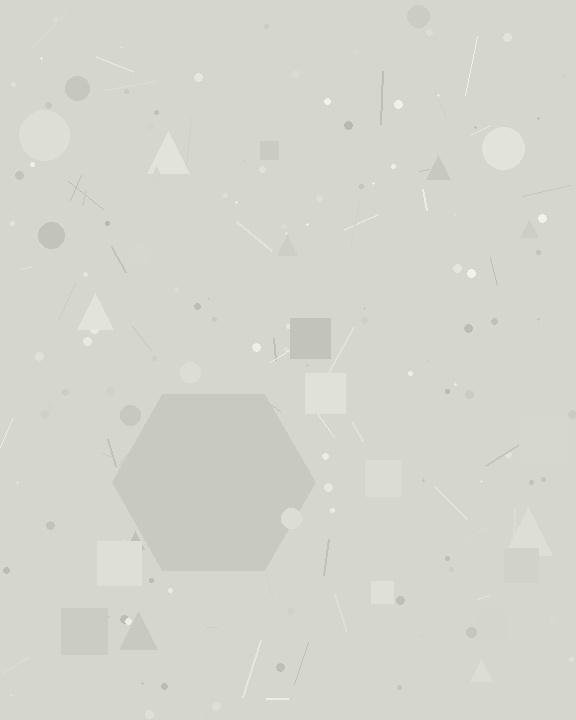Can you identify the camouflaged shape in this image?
The camouflaged shape is a hexagon.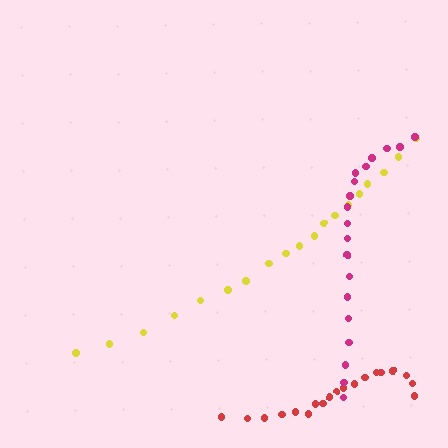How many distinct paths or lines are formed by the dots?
There are 3 distinct paths.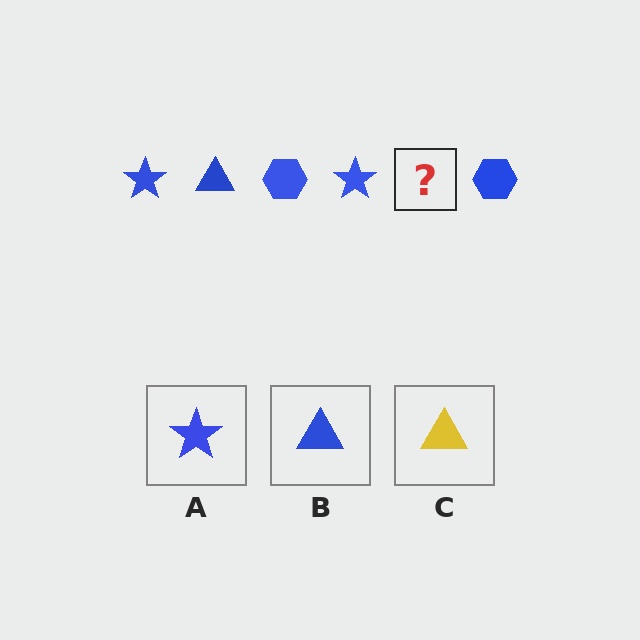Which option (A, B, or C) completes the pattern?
B.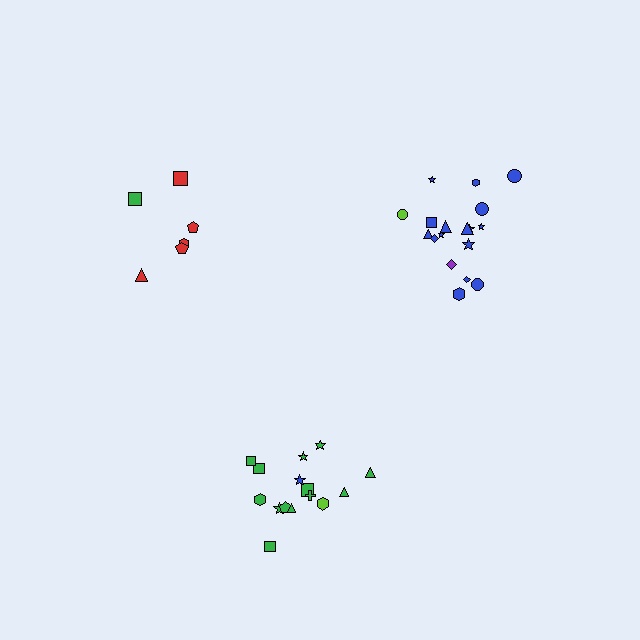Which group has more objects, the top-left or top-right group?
The top-right group.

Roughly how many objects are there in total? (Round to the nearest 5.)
Roughly 40 objects in total.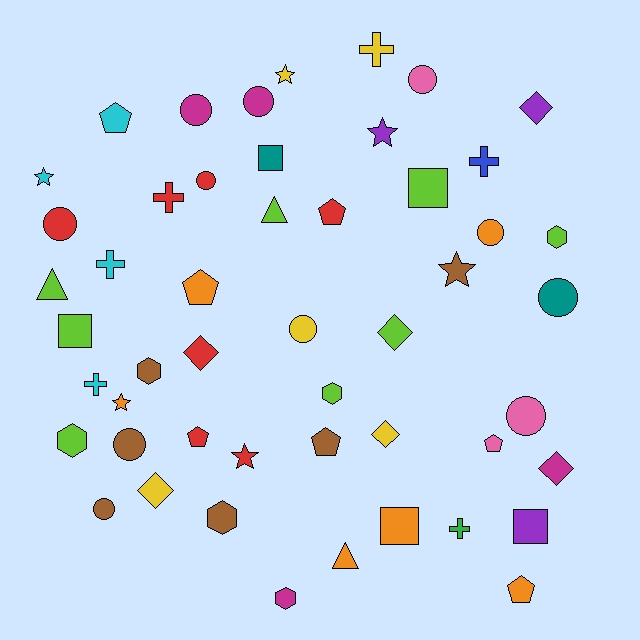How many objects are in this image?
There are 50 objects.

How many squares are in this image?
There are 5 squares.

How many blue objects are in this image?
There is 1 blue object.